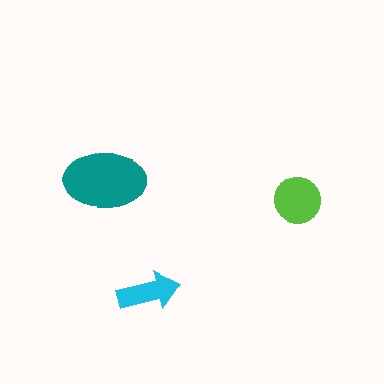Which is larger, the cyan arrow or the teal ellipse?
The teal ellipse.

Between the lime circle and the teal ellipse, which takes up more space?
The teal ellipse.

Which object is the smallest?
The cyan arrow.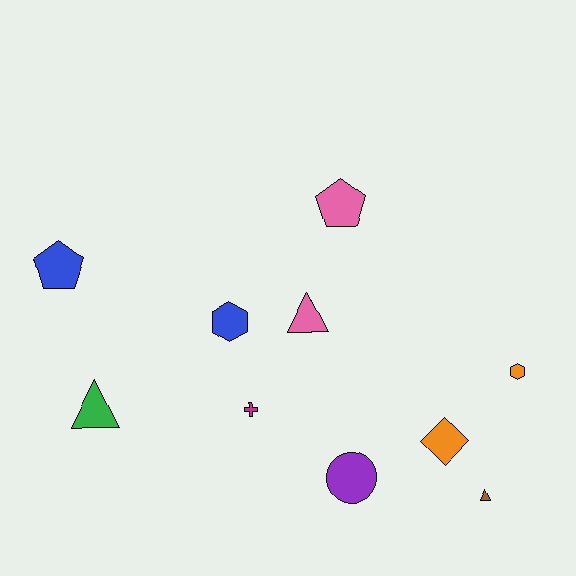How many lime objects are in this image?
There are no lime objects.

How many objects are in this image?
There are 10 objects.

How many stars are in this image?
There are no stars.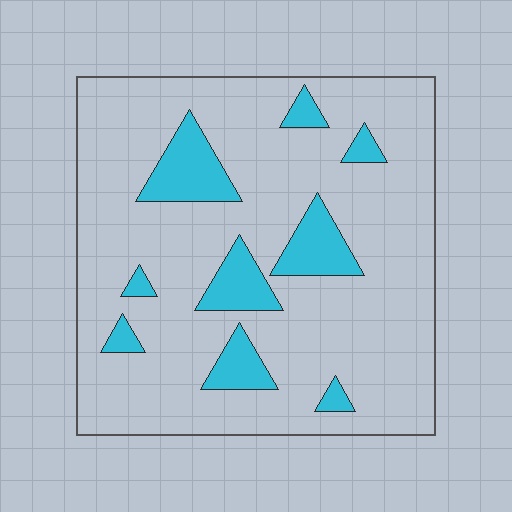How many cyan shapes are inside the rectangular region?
9.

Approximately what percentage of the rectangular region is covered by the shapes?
Approximately 15%.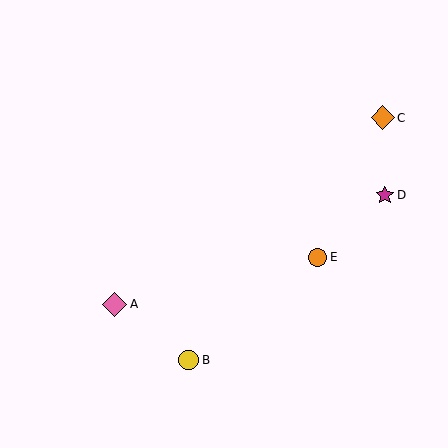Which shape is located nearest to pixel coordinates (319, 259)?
The orange circle (labeled E) at (318, 257) is nearest to that location.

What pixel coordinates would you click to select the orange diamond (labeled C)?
Click at (383, 118) to select the orange diamond C.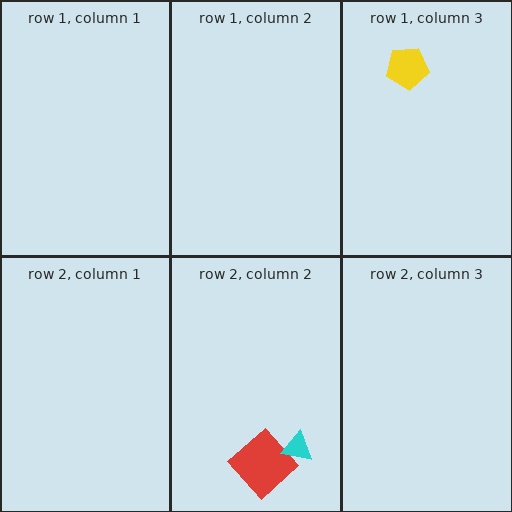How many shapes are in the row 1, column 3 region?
1.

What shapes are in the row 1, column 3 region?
The yellow pentagon.